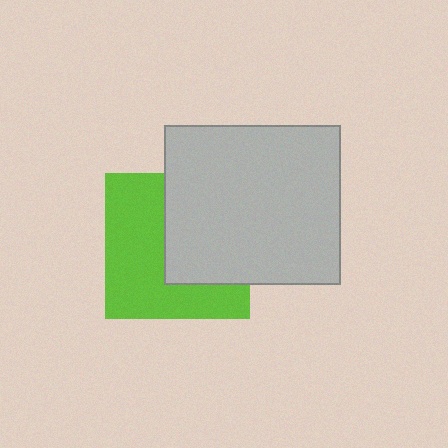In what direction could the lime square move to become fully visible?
The lime square could move left. That would shift it out from behind the light gray rectangle entirely.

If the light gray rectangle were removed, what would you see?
You would see the complete lime square.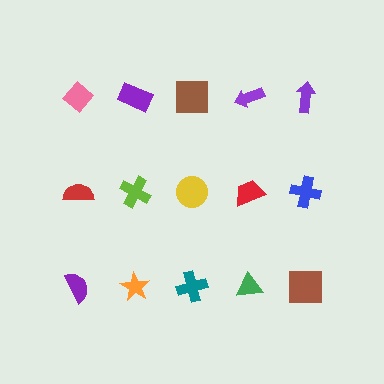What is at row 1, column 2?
A purple rectangle.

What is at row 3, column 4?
A green triangle.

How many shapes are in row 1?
5 shapes.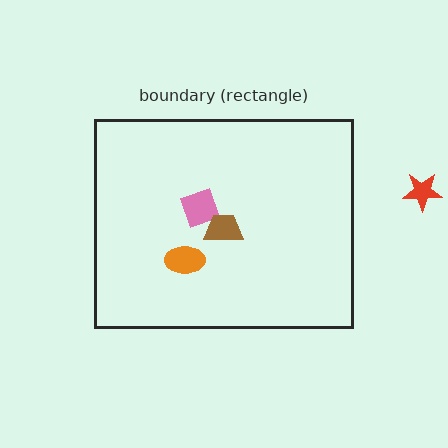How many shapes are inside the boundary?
3 inside, 1 outside.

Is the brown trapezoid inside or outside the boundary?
Inside.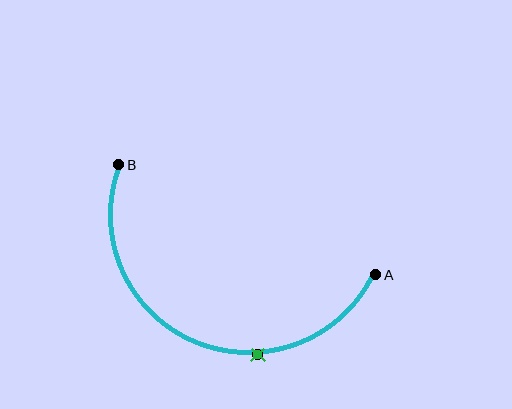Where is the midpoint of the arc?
The arc midpoint is the point on the curve farthest from the straight line joining A and B. It sits below that line.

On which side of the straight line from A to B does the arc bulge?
The arc bulges below the straight line connecting A and B.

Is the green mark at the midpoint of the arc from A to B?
No. The green mark lies on the arc but is closer to endpoint A. The arc midpoint would be at the point on the curve equidistant along the arc from both A and B.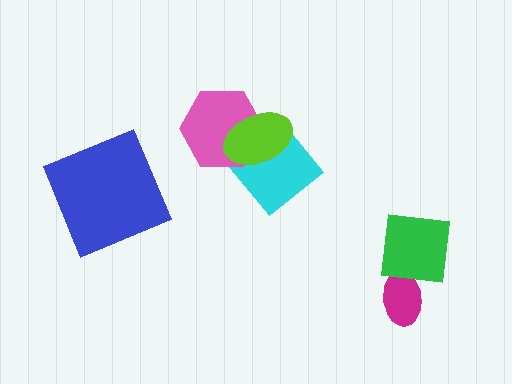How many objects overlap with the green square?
1 object overlaps with the green square.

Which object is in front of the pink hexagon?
The lime ellipse is in front of the pink hexagon.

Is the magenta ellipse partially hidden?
Yes, it is partially covered by another shape.